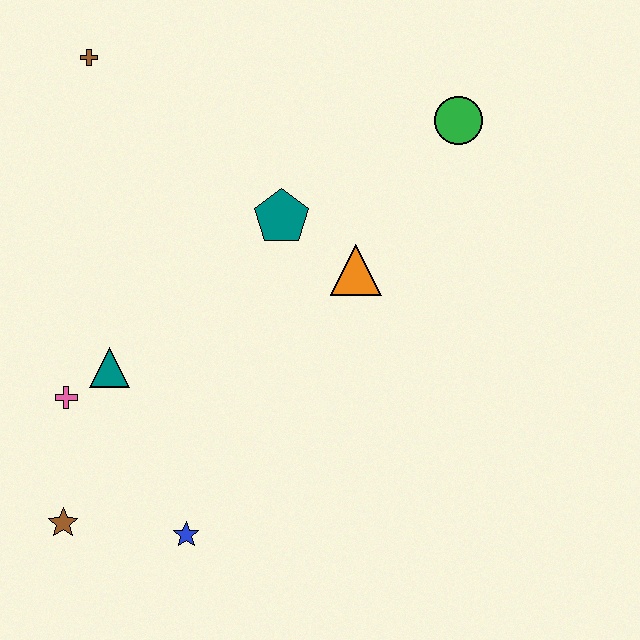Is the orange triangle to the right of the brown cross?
Yes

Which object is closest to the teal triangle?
The pink cross is closest to the teal triangle.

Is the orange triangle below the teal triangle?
No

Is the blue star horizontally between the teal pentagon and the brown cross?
Yes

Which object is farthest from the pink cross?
The green circle is farthest from the pink cross.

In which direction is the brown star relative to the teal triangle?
The brown star is below the teal triangle.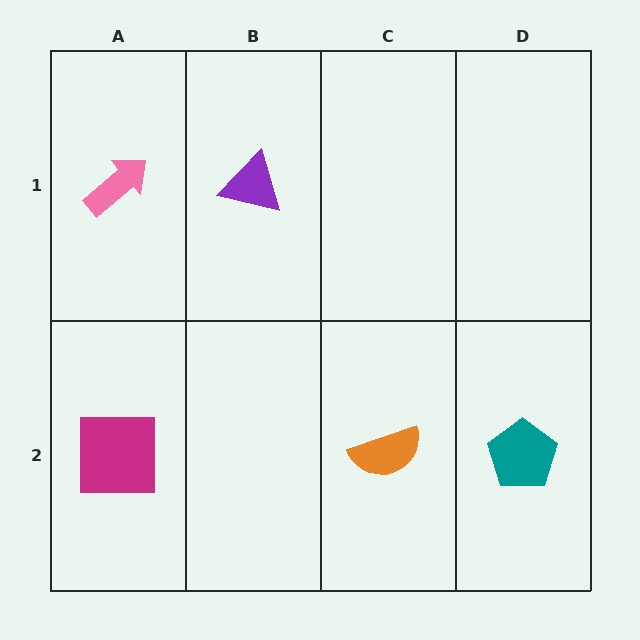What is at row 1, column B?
A purple triangle.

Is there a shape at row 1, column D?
No, that cell is empty.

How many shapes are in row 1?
2 shapes.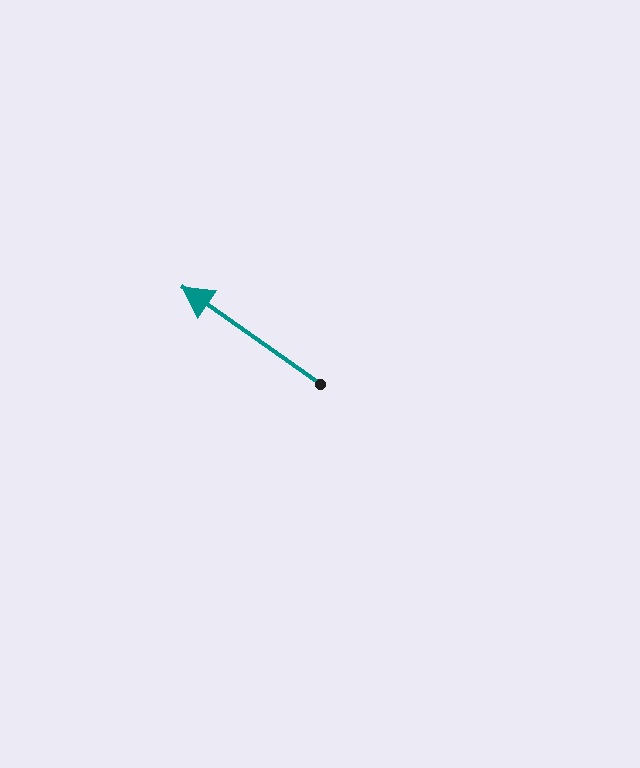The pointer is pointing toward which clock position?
Roughly 10 o'clock.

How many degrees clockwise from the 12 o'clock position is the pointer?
Approximately 305 degrees.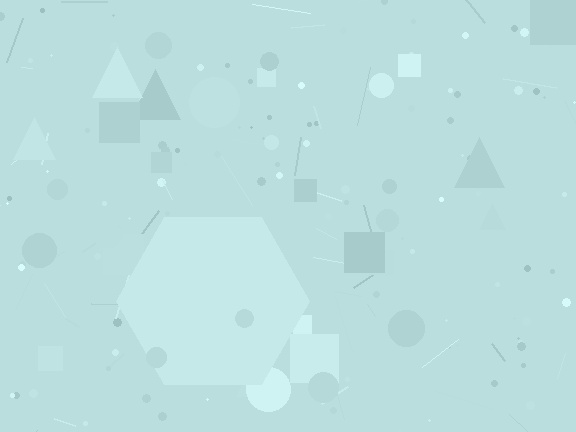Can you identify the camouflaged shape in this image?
The camouflaged shape is a hexagon.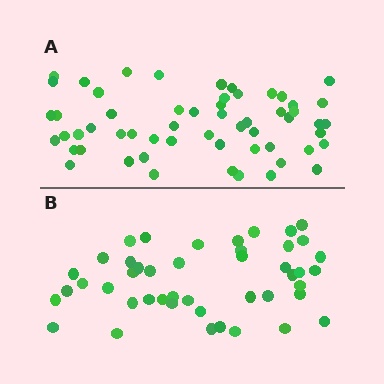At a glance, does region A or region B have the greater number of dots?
Region A (the top region) has more dots.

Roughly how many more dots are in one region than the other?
Region A has roughly 12 or so more dots than region B.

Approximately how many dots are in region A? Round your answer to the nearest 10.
About 60 dots. (The exact count is 57, which rounds to 60.)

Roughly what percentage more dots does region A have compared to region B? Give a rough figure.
About 25% more.